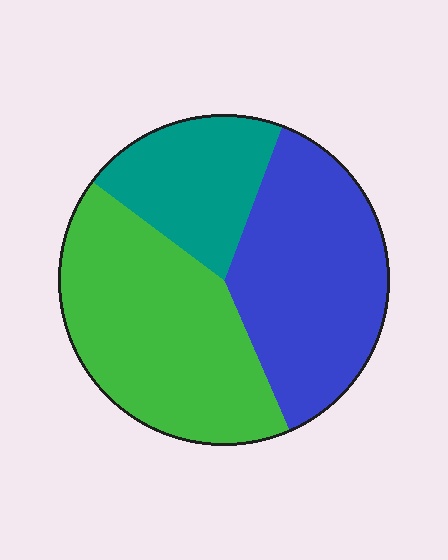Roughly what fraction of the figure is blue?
Blue covers 38% of the figure.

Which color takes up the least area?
Teal, at roughly 20%.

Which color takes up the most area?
Green, at roughly 40%.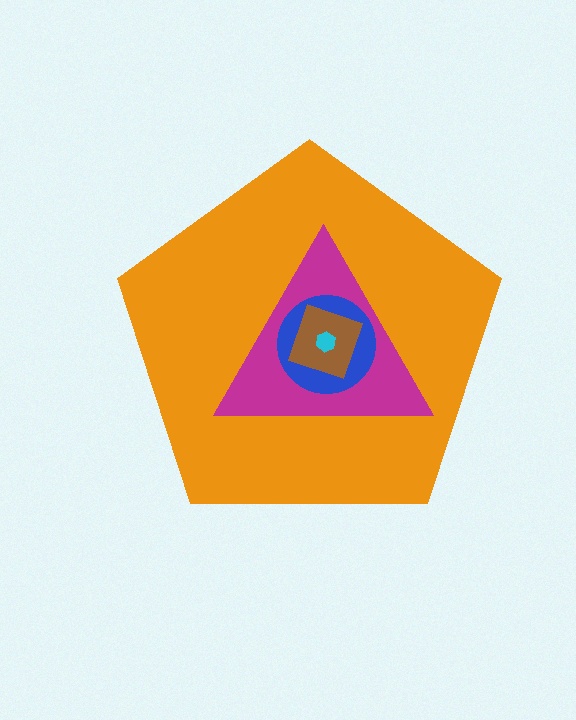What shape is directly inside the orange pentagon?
The magenta triangle.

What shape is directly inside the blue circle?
The brown diamond.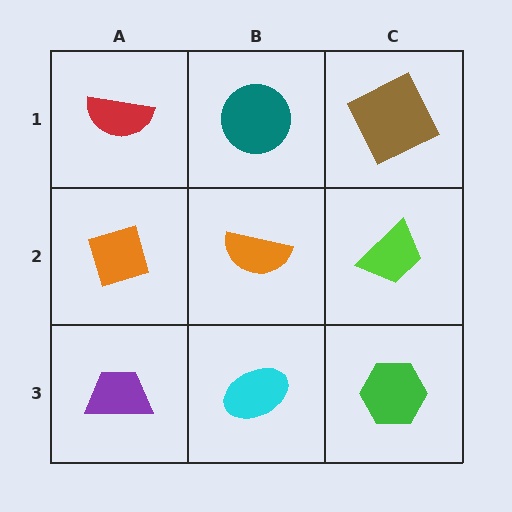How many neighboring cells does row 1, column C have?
2.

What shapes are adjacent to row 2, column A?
A red semicircle (row 1, column A), a purple trapezoid (row 3, column A), an orange semicircle (row 2, column B).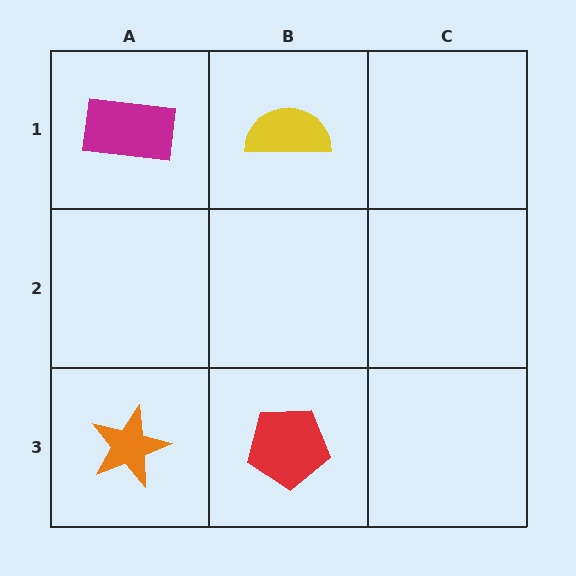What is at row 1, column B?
A yellow semicircle.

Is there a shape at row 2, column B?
No, that cell is empty.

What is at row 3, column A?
An orange star.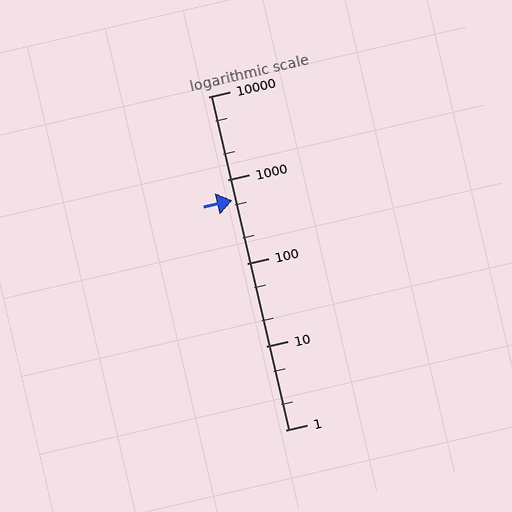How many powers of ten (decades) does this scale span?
The scale spans 4 decades, from 1 to 10000.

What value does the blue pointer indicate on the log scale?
The pointer indicates approximately 570.